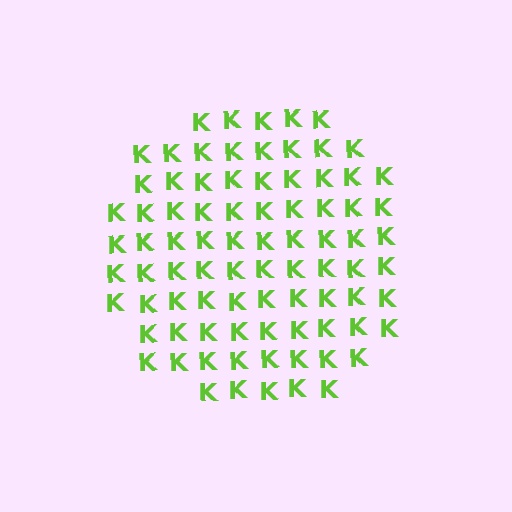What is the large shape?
The large shape is a circle.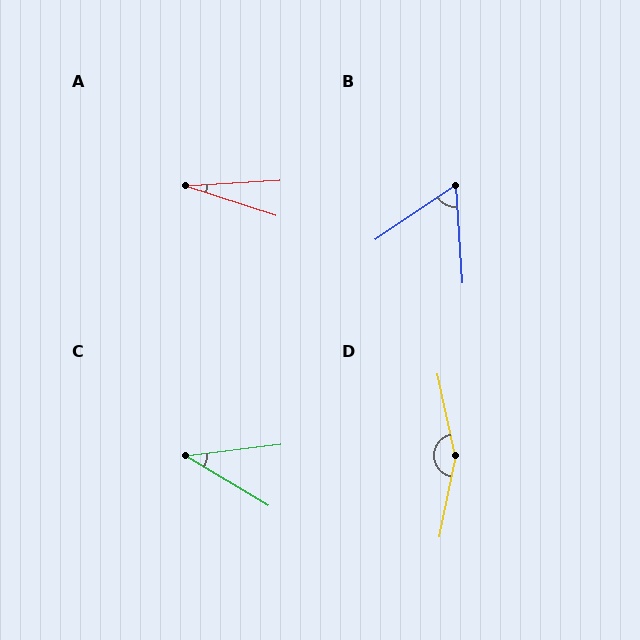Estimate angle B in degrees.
Approximately 60 degrees.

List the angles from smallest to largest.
A (21°), C (38°), B (60°), D (157°).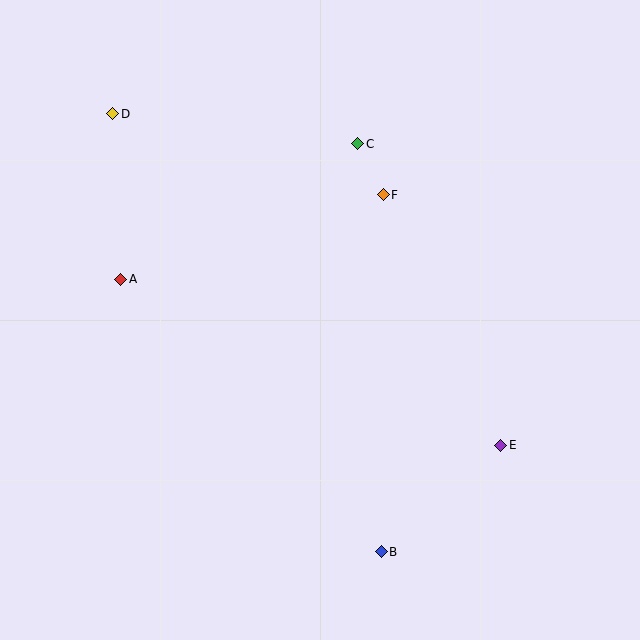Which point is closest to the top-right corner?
Point C is closest to the top-right corner.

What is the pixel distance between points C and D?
The distance between C and D is 247 pixels.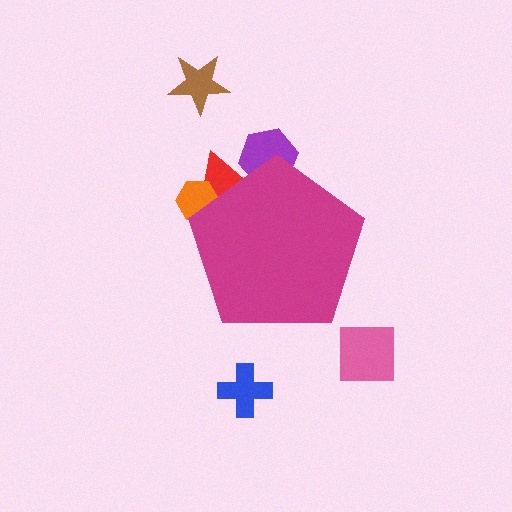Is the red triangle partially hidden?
Yes, the red triangle is partially hidden behind the magenta pentagon.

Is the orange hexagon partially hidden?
Yes, the orange hexagon is partially hidden behind the magenta pentagon.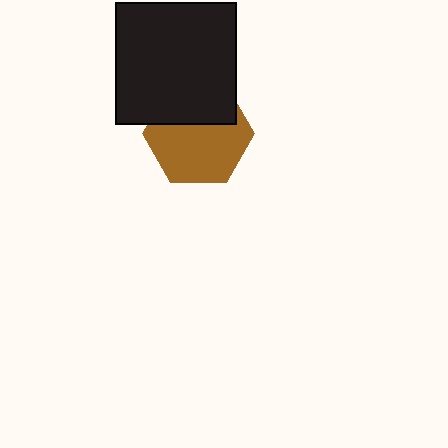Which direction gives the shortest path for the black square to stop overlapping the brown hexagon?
Moving up gives the shortest separation.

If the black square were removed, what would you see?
You would see the complete brown hexagon.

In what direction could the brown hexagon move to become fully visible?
The brown hexagon could move down. That would shift it out from behind the black square entirely.